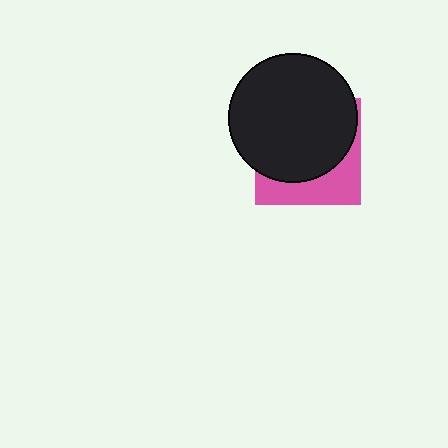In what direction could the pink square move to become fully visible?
The pink square could move down. That would shift it out from behind the black circle entirely.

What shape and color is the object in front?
The object in front is a black circle.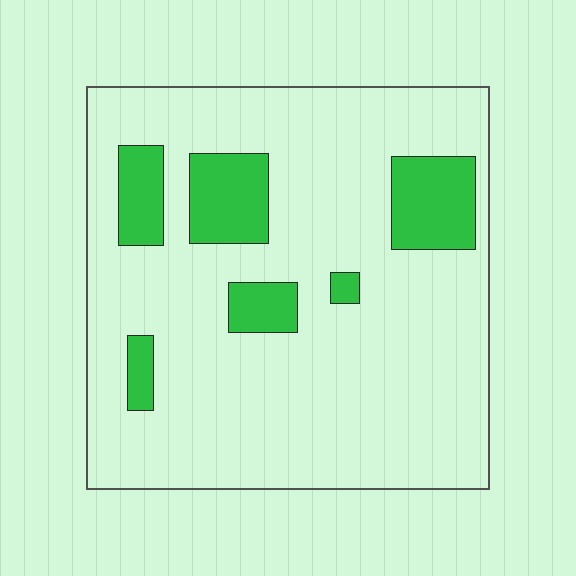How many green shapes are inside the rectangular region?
6.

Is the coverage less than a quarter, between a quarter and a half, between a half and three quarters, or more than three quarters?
Less than a quarter.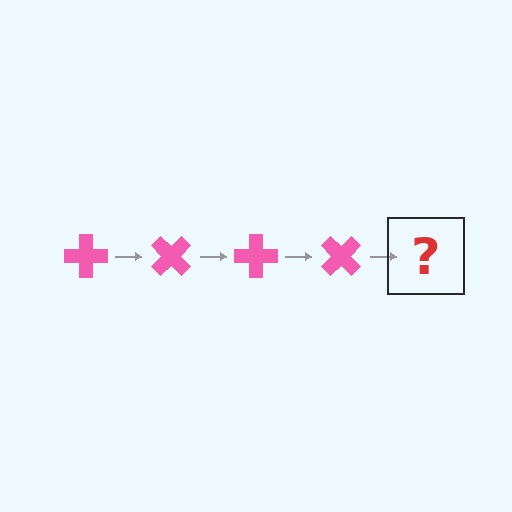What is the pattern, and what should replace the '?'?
The pattern is that the cross rotates 45 degrees each step. The '?' should be a pink cross rotated 180 degrees.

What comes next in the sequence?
The next element should be a pink cross rotated 180 degrees.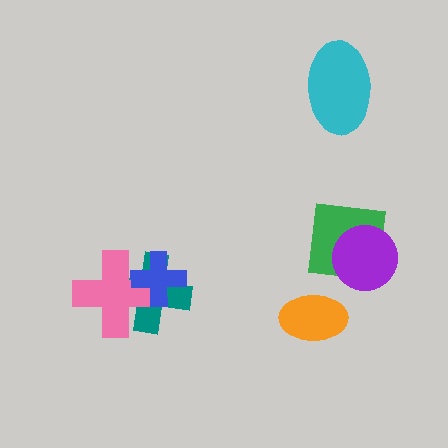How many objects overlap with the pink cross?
2 objects overlap with the pink cross.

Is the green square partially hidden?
Yes, it is partially covered by another shape.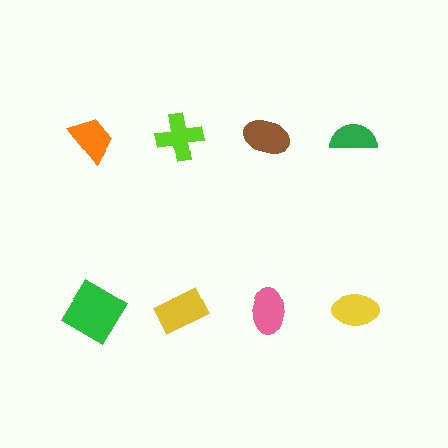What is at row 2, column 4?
A yellow ellipse.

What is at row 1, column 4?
A green semicircle.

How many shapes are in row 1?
4 shapes.